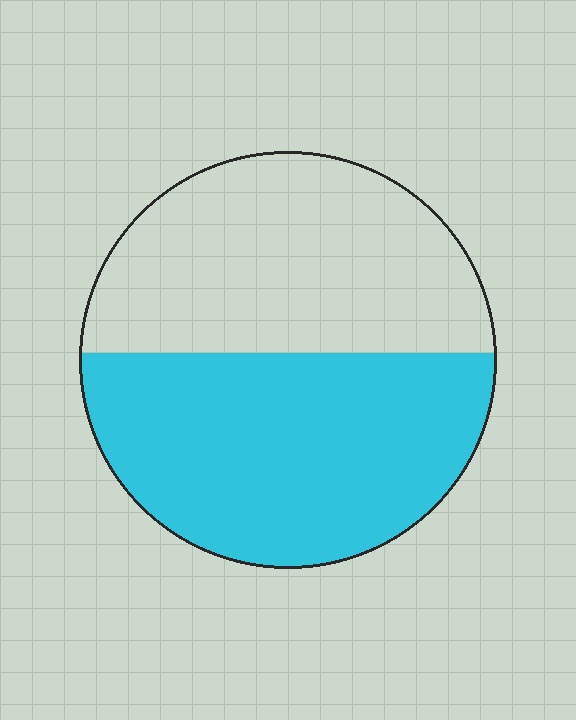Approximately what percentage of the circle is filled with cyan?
Approximately 50%.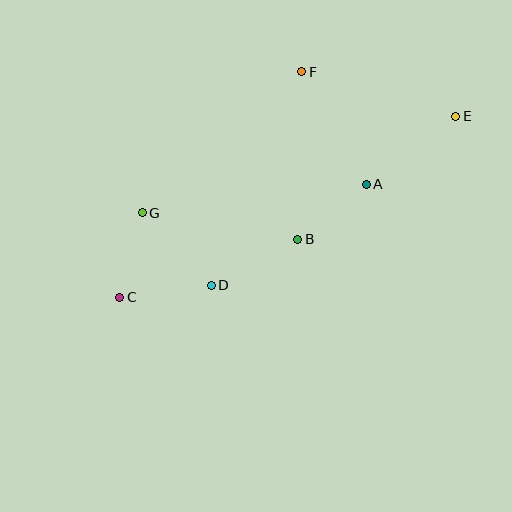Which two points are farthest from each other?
Points C and E are farthest from each other.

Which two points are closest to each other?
Points A and B are closest to each other.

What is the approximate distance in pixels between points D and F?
The distance between D and F is approximately 232 pixels.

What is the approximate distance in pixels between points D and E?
The distance between D and E is approximately 297 pixels.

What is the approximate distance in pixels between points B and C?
The distance between B and C is approximately 188 pixels.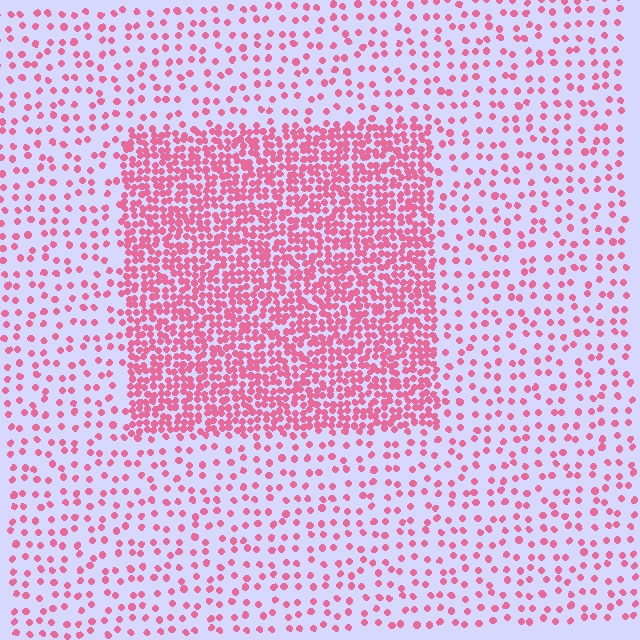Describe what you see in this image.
The image contains small pink elements arranged at two different densities. A rectangle-shaped region is visible where the elements are more densely packed than the surrounding area.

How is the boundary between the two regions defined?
The boundary is defined by a change in element density (approximately 3.0x ratio). All elements are the same color, size, and shape.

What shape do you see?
I see a rectangle.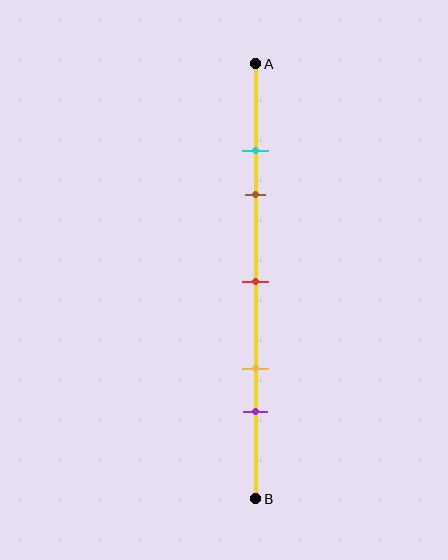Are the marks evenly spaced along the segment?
No, the marks are not evenly spaced.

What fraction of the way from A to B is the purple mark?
The purple mark is approximately 80% (0.8) of the way from A to B.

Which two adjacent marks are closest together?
The cyan and brown marks are the closest adjacent pair.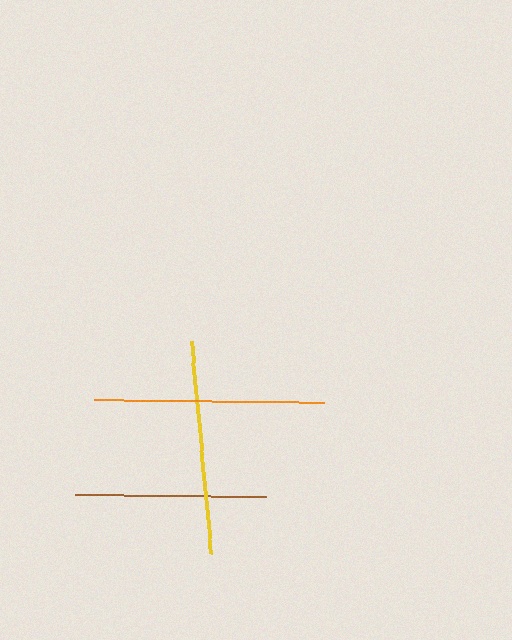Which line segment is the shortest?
The brown line is the shortest at approximately 190 pixels.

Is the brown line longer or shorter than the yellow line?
The yellow line is longer than the brown line.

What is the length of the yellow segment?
The yellow segment is approximately 213 pixels long.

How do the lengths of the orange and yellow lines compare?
The orange and yellow lines are approximately the same length.